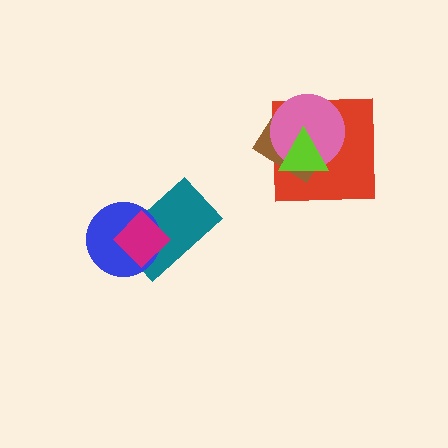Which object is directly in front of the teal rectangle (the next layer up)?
The blue circle is directly in front of the teal rectangle.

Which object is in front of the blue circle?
The magenta diamond is in front of the blue circle.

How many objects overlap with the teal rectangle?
2 objects overlap with the teal rectangle.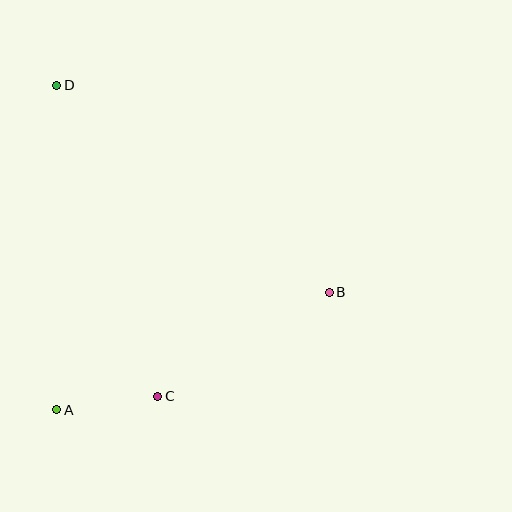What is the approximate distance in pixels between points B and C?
The distance between B and C is approximately 201 pixels.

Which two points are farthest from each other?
Points B and D are farthest from each other.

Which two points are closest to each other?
Points A and C are closest to each other.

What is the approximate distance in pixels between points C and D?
The distance between C and D is approximately 327 pixels.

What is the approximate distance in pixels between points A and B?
The distance between A and B is approximately 297 pixels.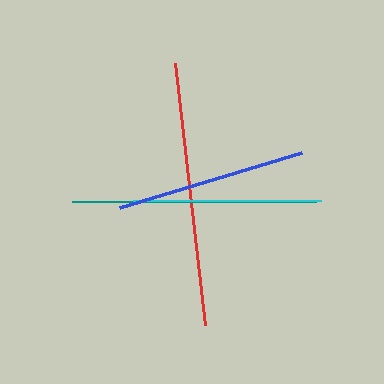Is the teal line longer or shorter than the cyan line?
The teal line is longer than the cyan line.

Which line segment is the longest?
The red line is the longest at approximately 264 pixels.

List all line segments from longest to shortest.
From longest to shortest: red, teal, blue, cyan.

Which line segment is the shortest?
The cyan line is the shortest at approximately 188 pixels.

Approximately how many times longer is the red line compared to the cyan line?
The red line is approximately 1.4 times the length of the cyan line.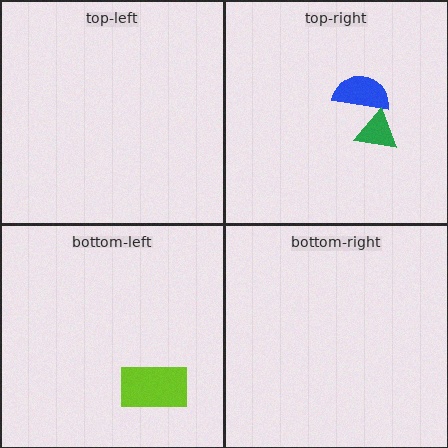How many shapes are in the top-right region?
2.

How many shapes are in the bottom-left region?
1.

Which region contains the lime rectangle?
The bottom-left region.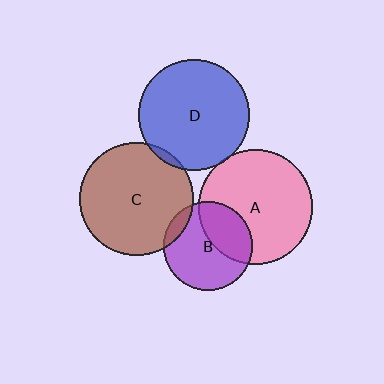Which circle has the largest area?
Circle A (pink).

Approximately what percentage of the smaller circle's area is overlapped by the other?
Approximately 5%.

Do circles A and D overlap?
Yes.